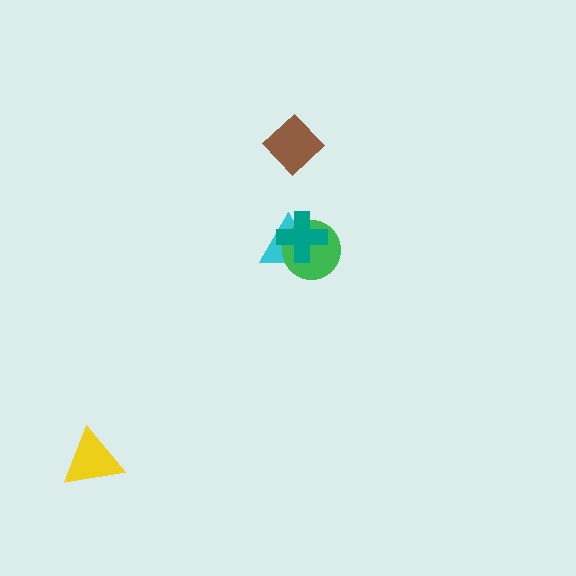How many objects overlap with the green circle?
2 objects overlap with the green circle.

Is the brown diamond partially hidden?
No, no other shape covers it.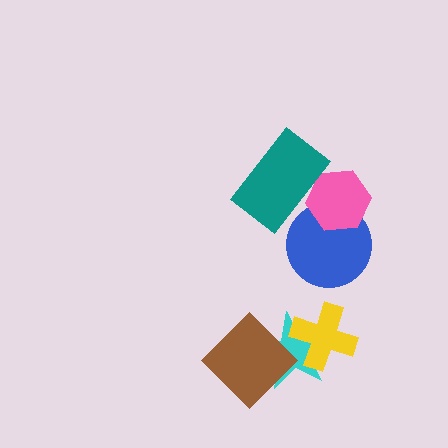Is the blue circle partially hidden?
Yes, it is partially covered by another shape.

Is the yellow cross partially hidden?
No, no other shape covers it.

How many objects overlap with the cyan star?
2 objects overlap with the cyan star.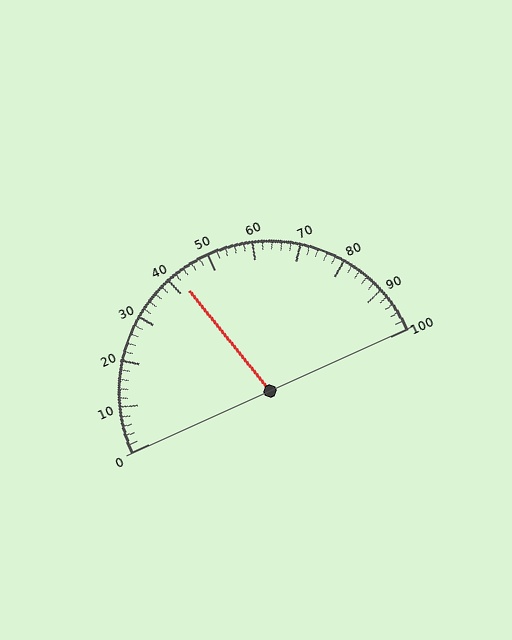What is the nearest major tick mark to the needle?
The nearest major tick mark is 40.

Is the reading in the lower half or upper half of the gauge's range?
The reading is in the lower half of the range (0 to 100).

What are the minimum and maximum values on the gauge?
The gauge ranges from 0 to 100.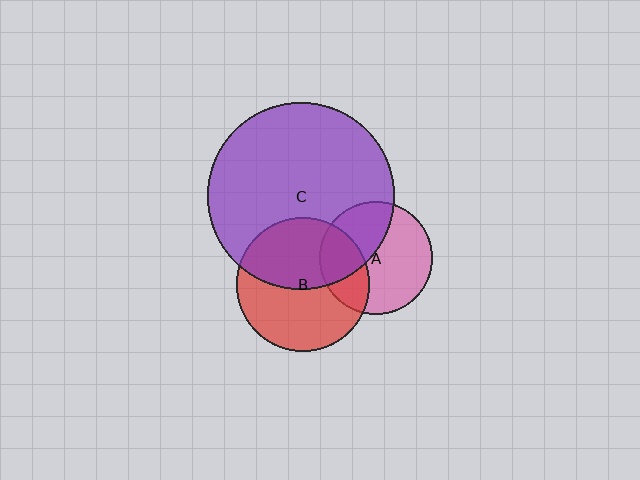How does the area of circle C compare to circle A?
Approximately 2.8 times.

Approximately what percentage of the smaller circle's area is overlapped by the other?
Approximately 45%.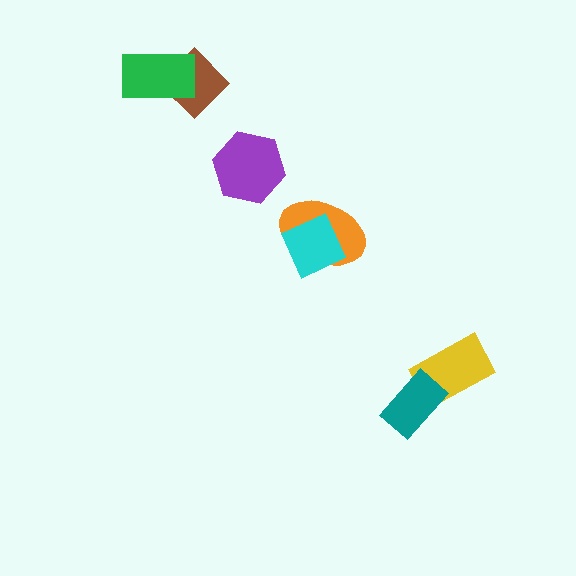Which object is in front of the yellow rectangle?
The teal rectangle is in front of the yellow rectangle.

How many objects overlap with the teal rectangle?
1 object overlaps with the teal rectangle.